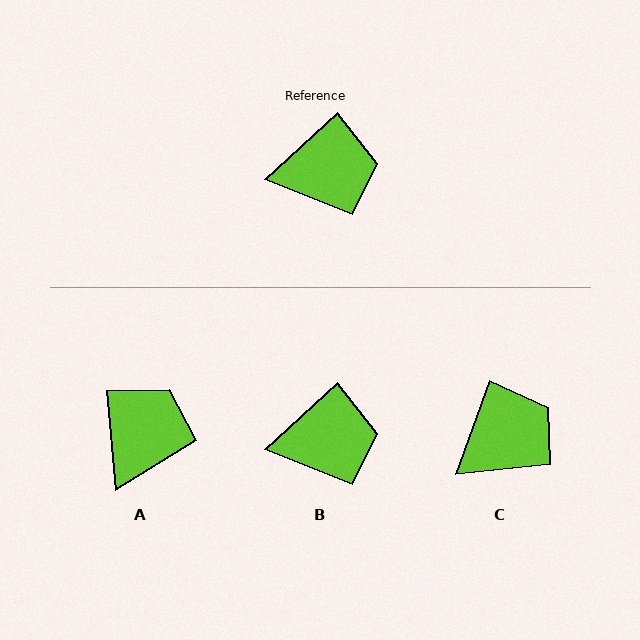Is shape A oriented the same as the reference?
No, it is off by about 53 degrees.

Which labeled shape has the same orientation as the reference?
B.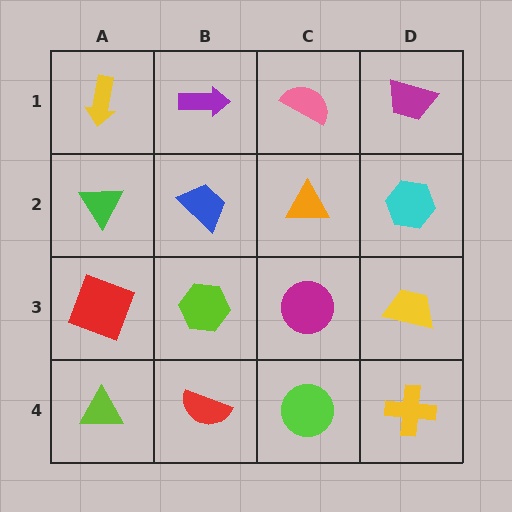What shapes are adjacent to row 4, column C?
A magenta circle (row 3, column C), a red semicircle (row 4, column B), a yellow cross (row 4, column D).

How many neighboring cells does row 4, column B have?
3.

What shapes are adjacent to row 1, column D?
A cyan hexagon (row 2, column D), a pink semicircle (row 1, column C).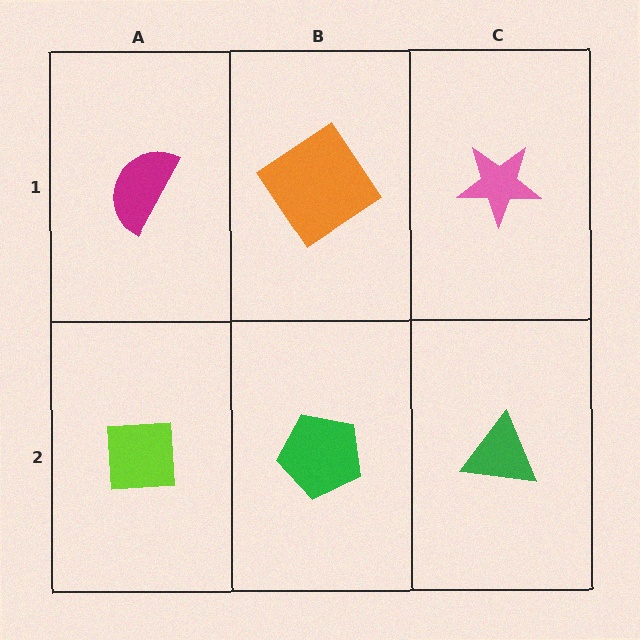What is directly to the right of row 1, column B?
A pink star.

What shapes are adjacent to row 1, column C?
A green triangle (row 2, column C), an orange diamond (row 1, column B).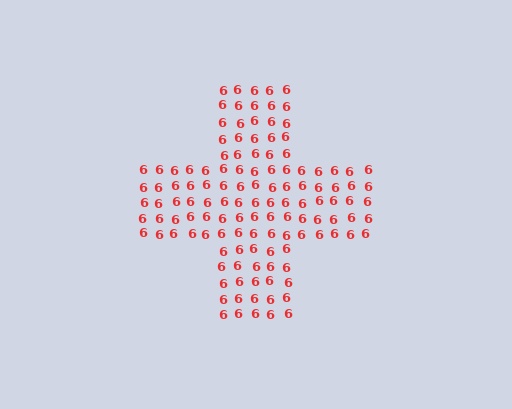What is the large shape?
The large shape is a cross.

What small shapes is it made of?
It is made of small digit 6's.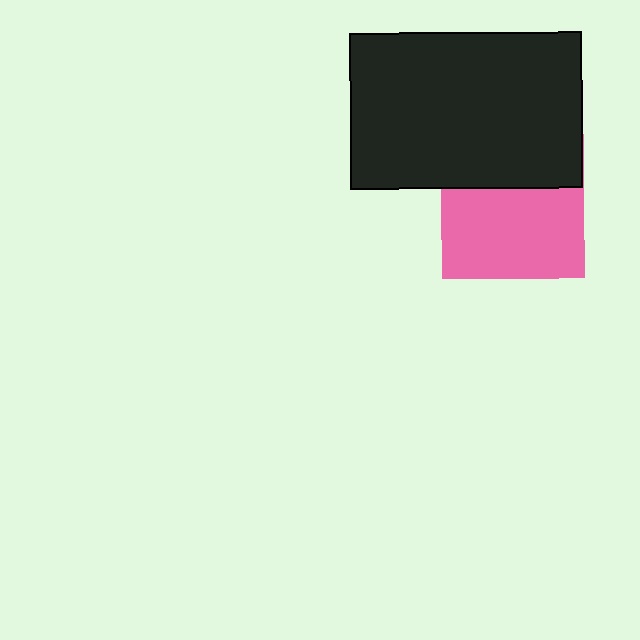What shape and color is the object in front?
The object in front is a black rectangle.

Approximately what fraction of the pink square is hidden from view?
Roughly 37% of the pink square is hidden behind the black rectangle.